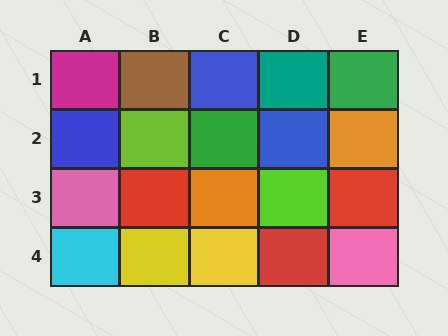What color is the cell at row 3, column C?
Orange.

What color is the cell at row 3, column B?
Red.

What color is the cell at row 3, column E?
Red.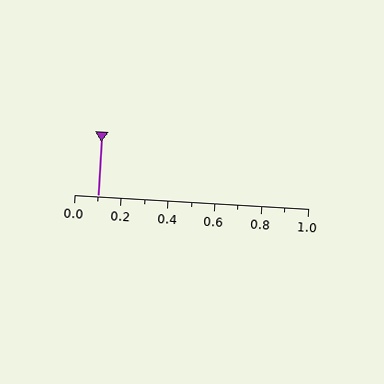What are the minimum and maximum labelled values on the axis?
The axis runs from 0.0 to 1.0.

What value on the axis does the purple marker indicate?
The marker indicates approximately 0.1.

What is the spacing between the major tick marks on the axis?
The major ticks are spaced 0.2 apart.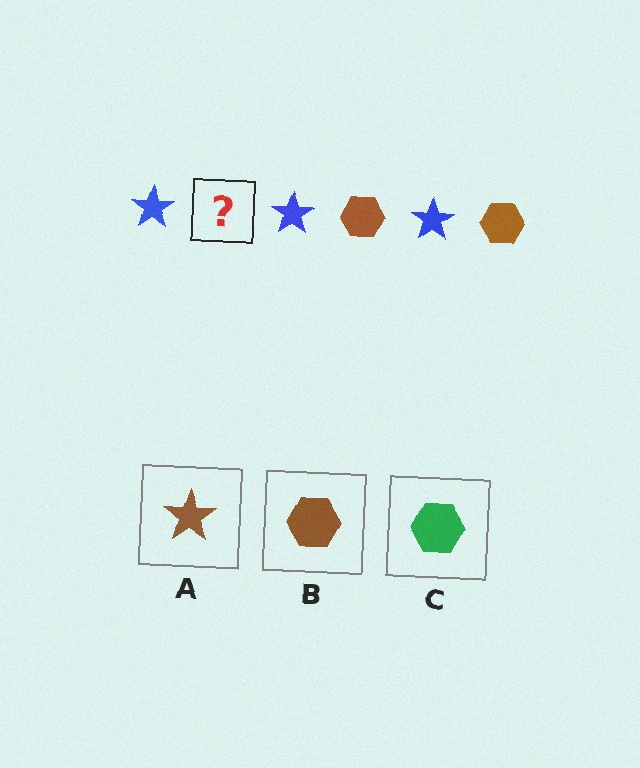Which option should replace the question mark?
Option B.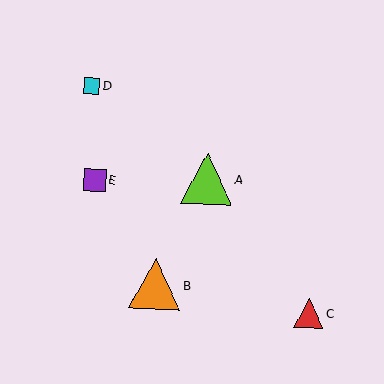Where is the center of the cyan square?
The center of the cyan square is at (92, 86).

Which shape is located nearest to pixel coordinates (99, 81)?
The cyan square (labeled D) at (92, 86) is nearest to that location.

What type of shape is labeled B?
Shape B is an orange triangle.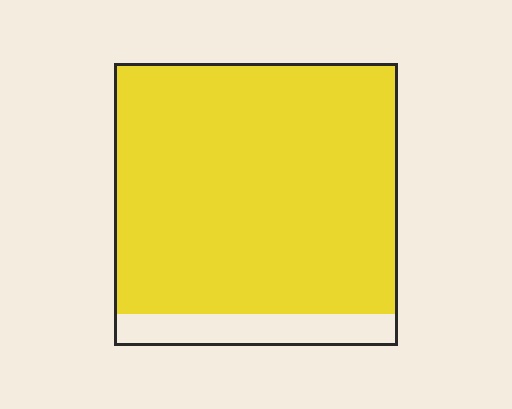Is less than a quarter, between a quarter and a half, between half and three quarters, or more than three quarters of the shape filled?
More than three quarters.